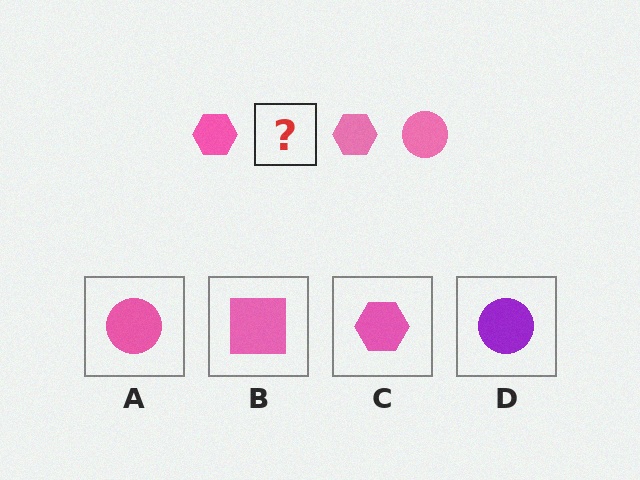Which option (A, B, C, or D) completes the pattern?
A.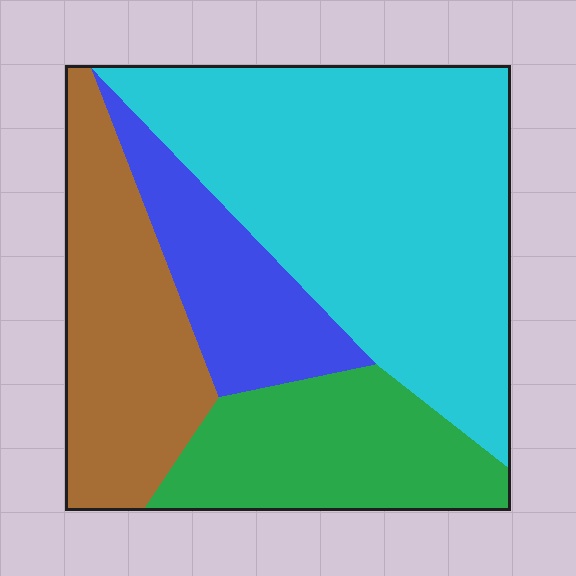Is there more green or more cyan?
Cyan.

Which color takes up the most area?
Cyan, at roughly 45%.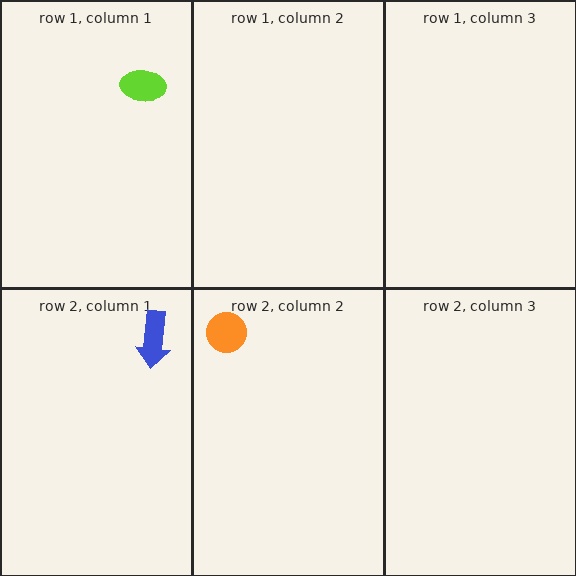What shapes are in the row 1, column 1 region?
The lime ellipse.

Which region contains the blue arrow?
The row 2, column 1 region.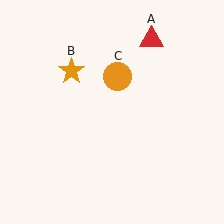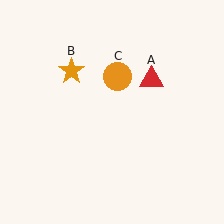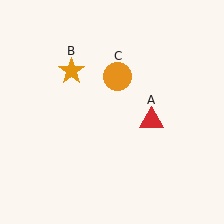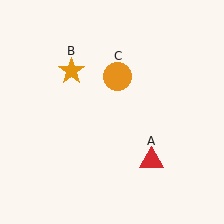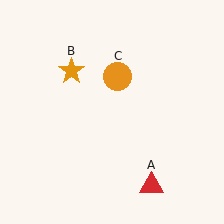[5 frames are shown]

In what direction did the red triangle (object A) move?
The red triangle (object A) moved down.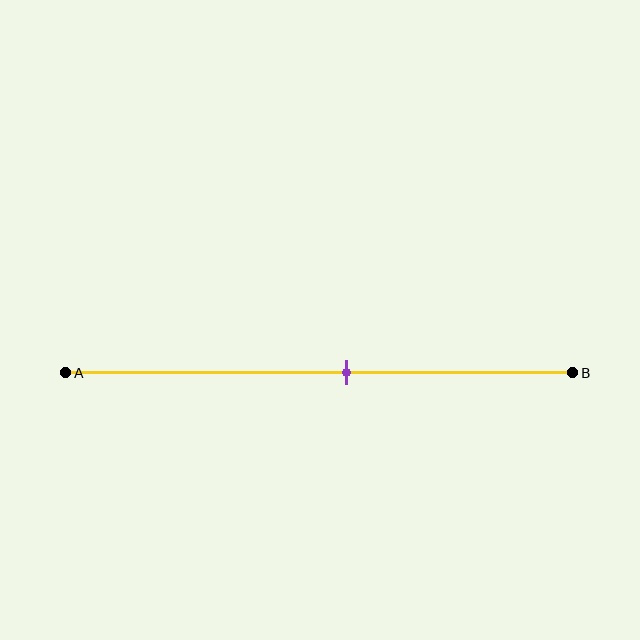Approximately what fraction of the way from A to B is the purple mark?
The purple mark is approximately 55% of the way from A to B.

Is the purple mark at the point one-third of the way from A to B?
No, the mark is at about 55% from A, not at the 33% one-third point.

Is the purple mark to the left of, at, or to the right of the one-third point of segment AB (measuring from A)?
The purple mark is to the right of the one-third point of segment AB.